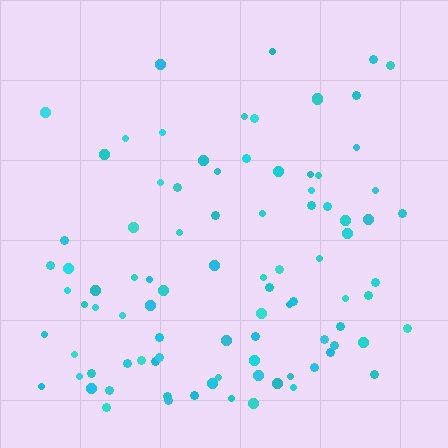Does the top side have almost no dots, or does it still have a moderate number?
Still a moderate number, just noticeably fewer than the bottom.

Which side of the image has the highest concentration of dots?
The bottom.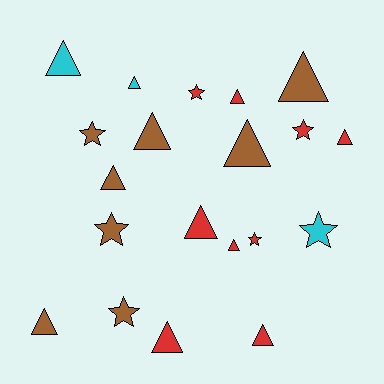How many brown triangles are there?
There are 5 brown triangles.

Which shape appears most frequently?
Triangle, with 13 objects.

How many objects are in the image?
There are 20 objects.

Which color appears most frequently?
Red, with 9 objects.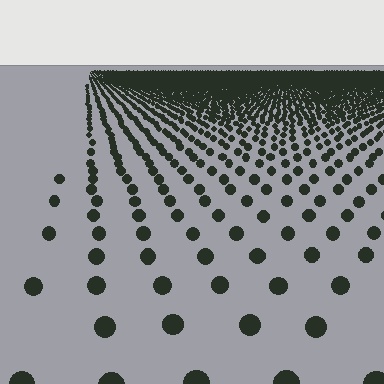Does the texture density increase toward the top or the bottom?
Density increases toward the top.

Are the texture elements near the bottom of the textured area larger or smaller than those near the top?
Larger. Near the bottom, elements are closer to the viewer and appear at a bigger on-screen size.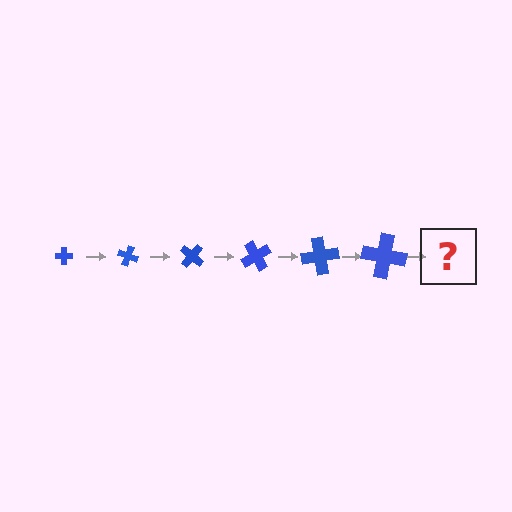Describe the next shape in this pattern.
It should be a cross, larger than the previous one and rotated 120 degrees from the start.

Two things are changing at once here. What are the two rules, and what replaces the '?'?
The two rules are that the cross grows larger each step and it rotates 20 degrees each step. The '?' should be a cross, larger than the previous one and rotated 120 degrees from the start.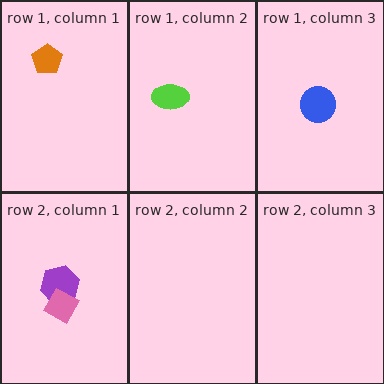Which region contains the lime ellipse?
The row 1, column 2 region.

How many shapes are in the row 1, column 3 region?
1.